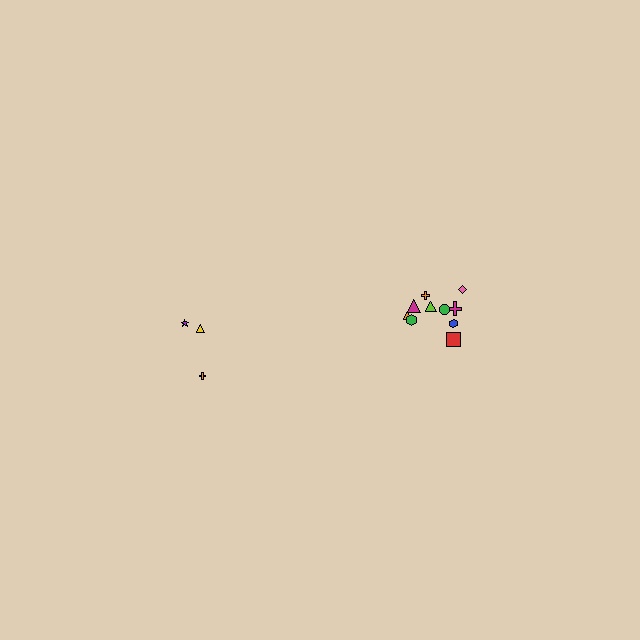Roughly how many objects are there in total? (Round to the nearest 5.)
Roughly 15 objects in total.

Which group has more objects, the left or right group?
The right group.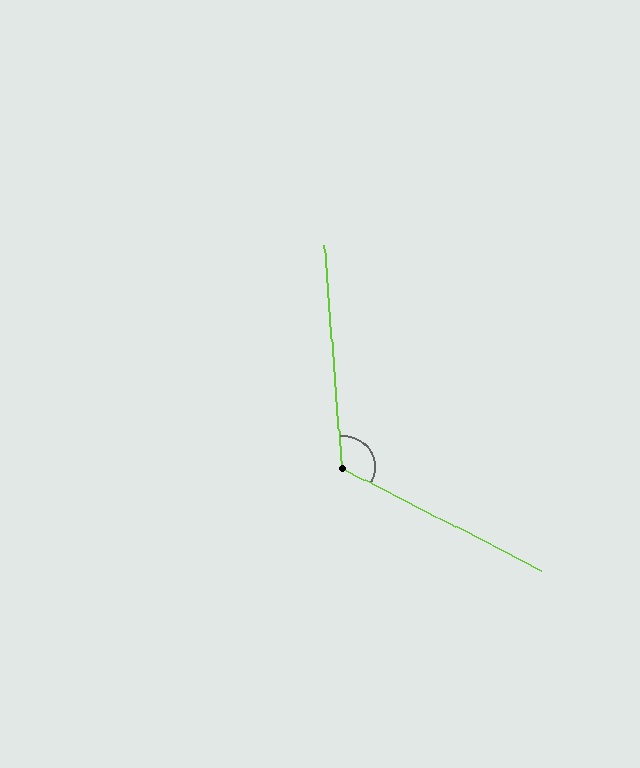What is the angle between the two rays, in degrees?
Approximately 122 degrees.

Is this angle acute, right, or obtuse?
It is obtuse.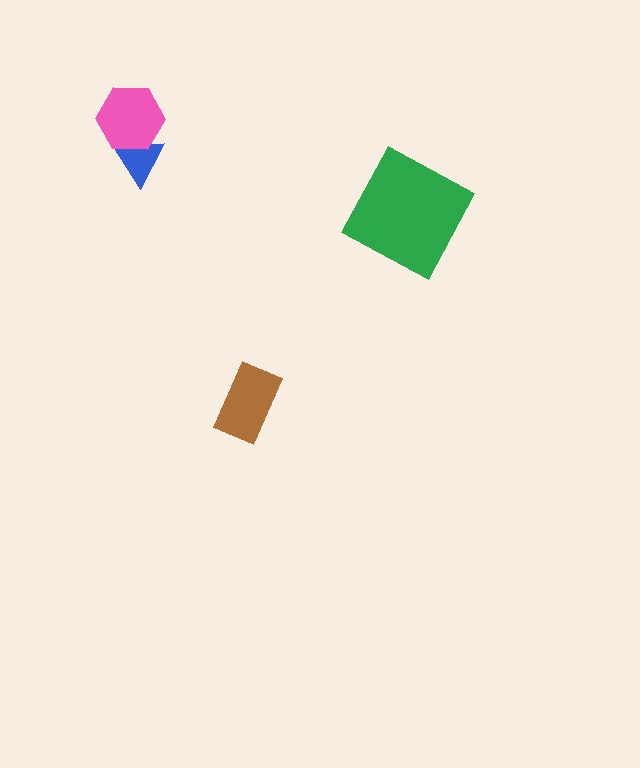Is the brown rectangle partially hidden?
No, no other shape covers it.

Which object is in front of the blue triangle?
The pink hexagon is in front of the blue triangle.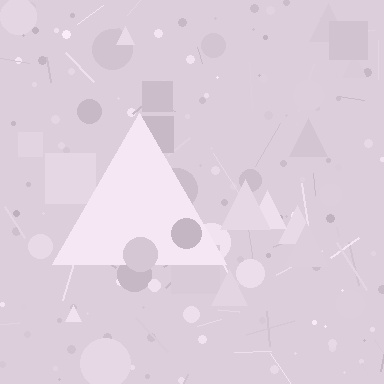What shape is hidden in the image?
A triangle is hidden in the image.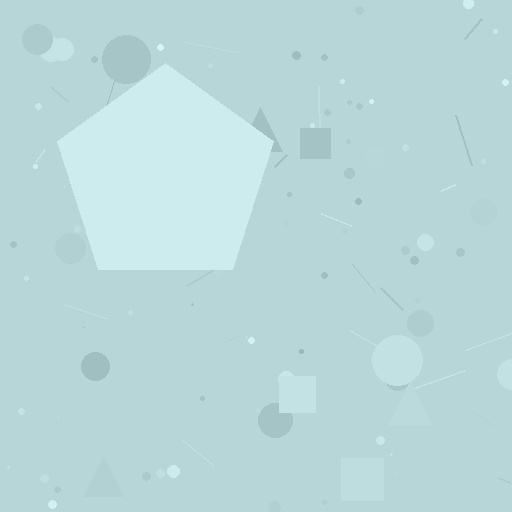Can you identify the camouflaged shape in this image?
The camouflaged shape is a pentagon.